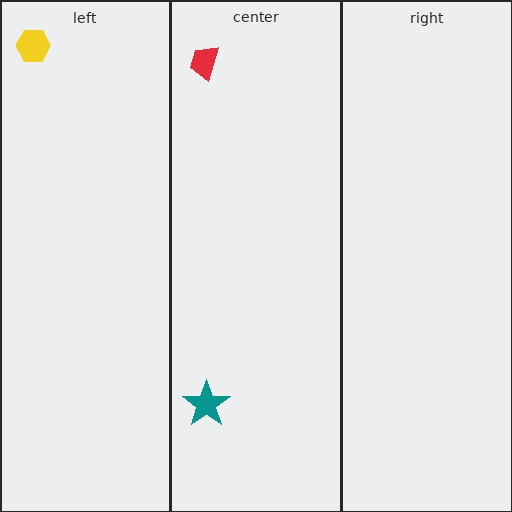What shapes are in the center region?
The red trapezoid, the teal star.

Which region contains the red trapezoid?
The center region.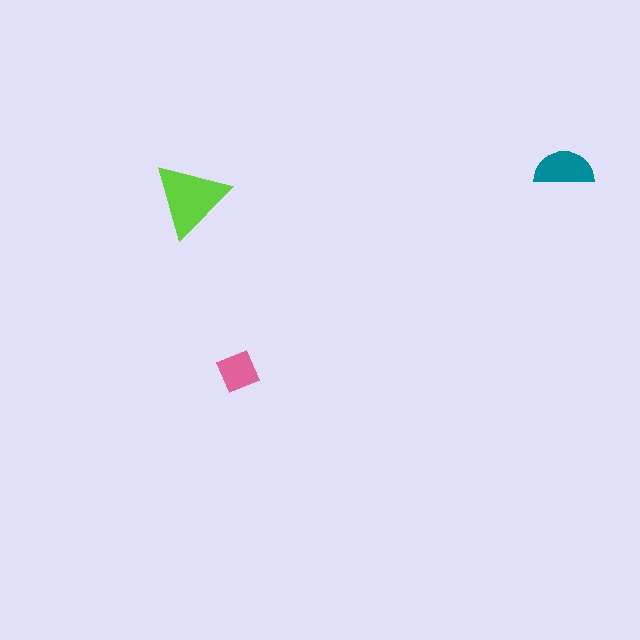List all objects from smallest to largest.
The pink diamond, the teal semicircle, the lime triangle.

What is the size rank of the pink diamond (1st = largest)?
3rd.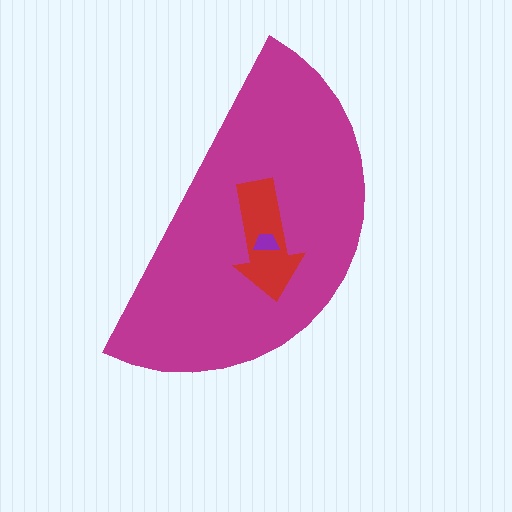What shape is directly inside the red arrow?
The purple trapezoid.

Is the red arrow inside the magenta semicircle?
Yes.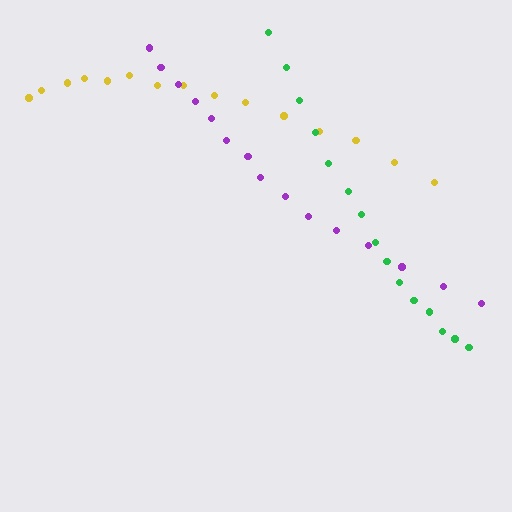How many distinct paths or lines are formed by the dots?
There are 3 distinct paths.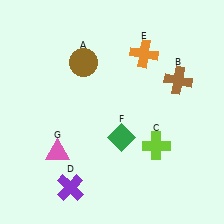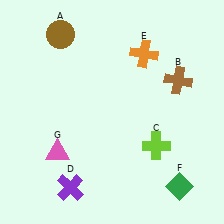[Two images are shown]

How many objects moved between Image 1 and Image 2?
2 objects moved between the two images.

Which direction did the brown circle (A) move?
The brown circle (A) moved up.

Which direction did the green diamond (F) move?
The green diamond (F) moved right.